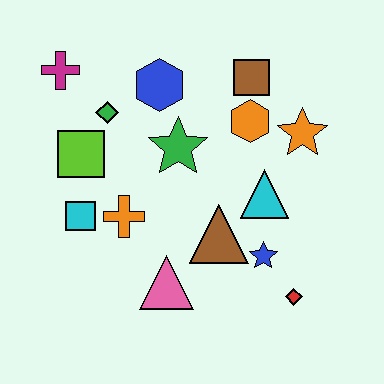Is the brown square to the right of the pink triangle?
Yes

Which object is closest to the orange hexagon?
The brown square is closest to the orange hexagon.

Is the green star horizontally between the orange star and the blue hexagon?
Yes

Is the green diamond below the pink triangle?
No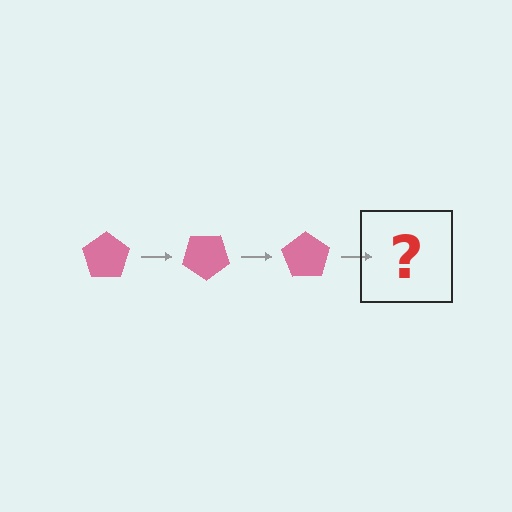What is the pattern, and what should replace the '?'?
The pattern is that the pentagon rotates 35 degrees each step. The '?' should be a pink pentagon rotated 105 degrees.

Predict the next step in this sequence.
The next step is a pink pentagon rotated 105 degrees.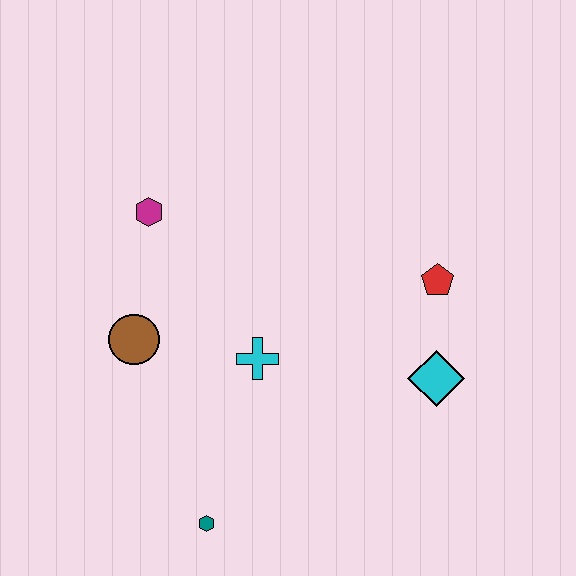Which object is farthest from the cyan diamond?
The magenta hexagon is farthest from the cyan diamond.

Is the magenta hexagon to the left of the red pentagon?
Yes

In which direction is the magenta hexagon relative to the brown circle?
The magenta hexagon is above the brown circle.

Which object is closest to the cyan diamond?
The red pentagon is closest to the cyan diamond.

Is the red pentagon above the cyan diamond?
Yes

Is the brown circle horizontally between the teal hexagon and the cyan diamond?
No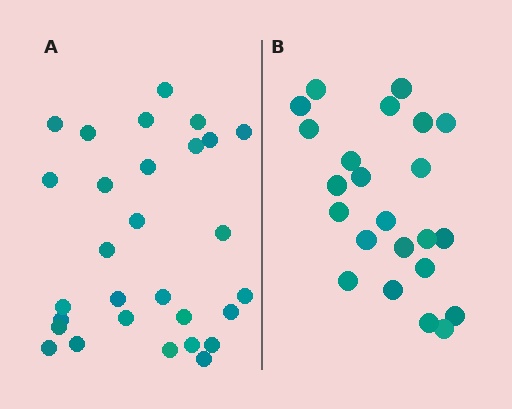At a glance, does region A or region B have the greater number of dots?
Region A (the left region) has more dots.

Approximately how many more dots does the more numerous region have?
Region A has about 6 more dots than region B.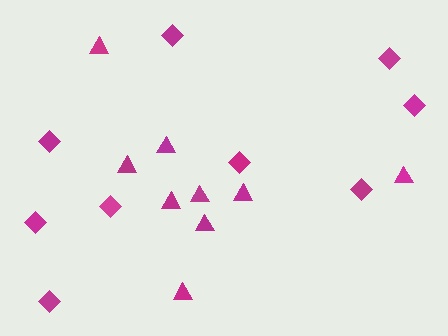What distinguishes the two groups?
There are 2 groups: one group of diamonds (9) and one group of triangles (9).